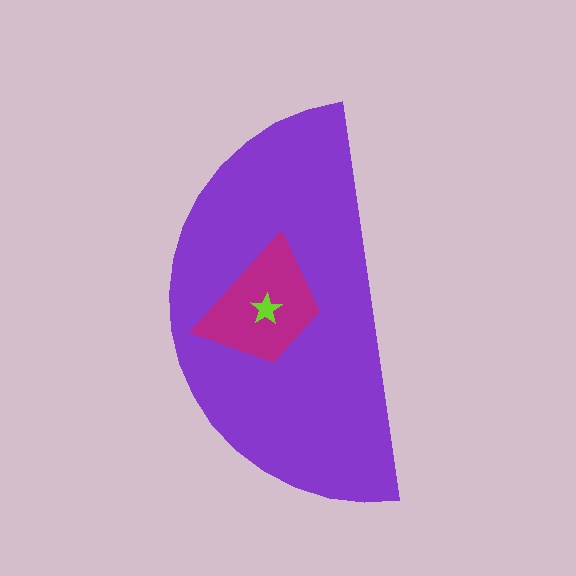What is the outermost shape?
The purple semicircle.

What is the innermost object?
The lime star.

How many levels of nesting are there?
3.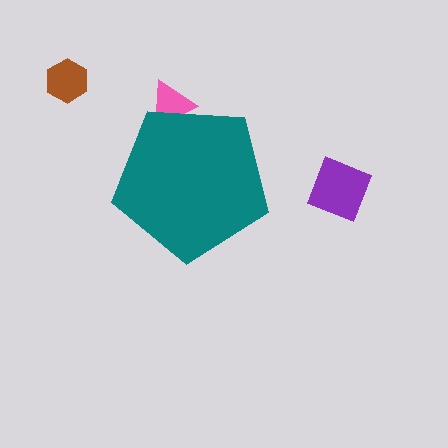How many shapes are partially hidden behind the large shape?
1 shape is partially hidden.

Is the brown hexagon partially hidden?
No, the brown hexagon is fully visible.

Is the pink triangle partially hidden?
Yes, the pink triangle is partially hidden behind the teal pentagon.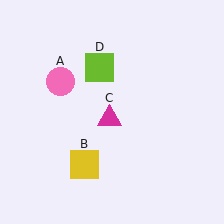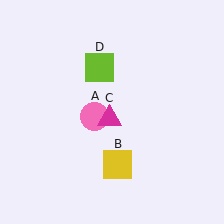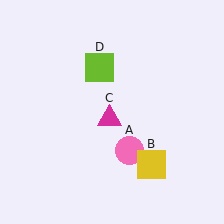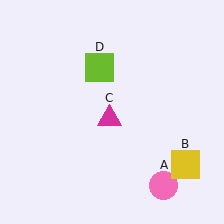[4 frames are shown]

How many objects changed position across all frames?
2 objects changed position: pink circle (object A), yellow square (object B).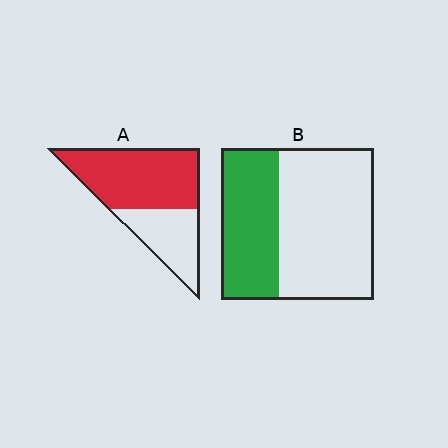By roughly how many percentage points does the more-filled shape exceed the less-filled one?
By roughly 25 percentage points (A over B).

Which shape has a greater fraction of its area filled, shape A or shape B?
Shape A.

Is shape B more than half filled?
No.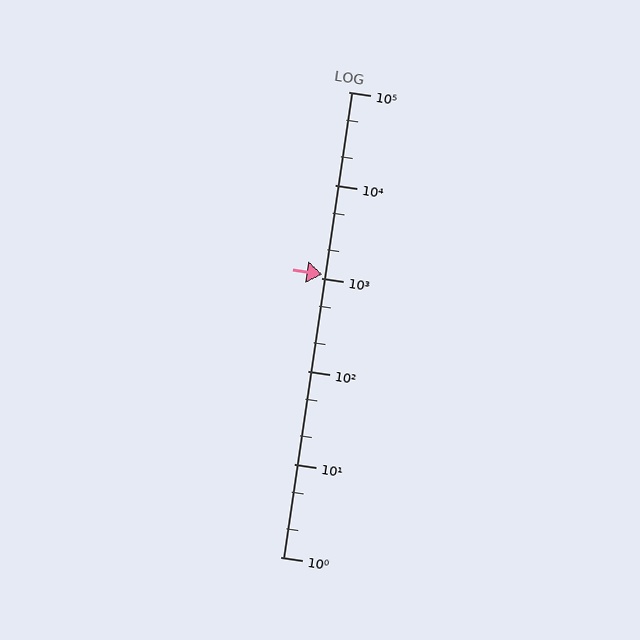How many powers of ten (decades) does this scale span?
The scale spans 5 decades, from 1 to 100000.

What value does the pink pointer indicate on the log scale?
The pointer indicates approximately 1100.